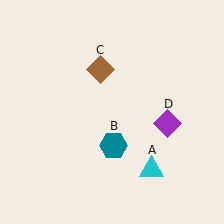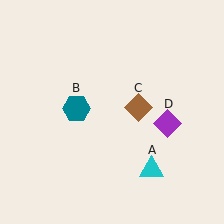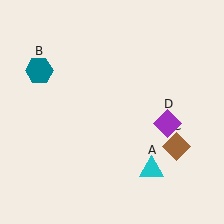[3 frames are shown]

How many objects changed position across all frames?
2 objects changed position: teal hexagon (object B), brown diamond (object C).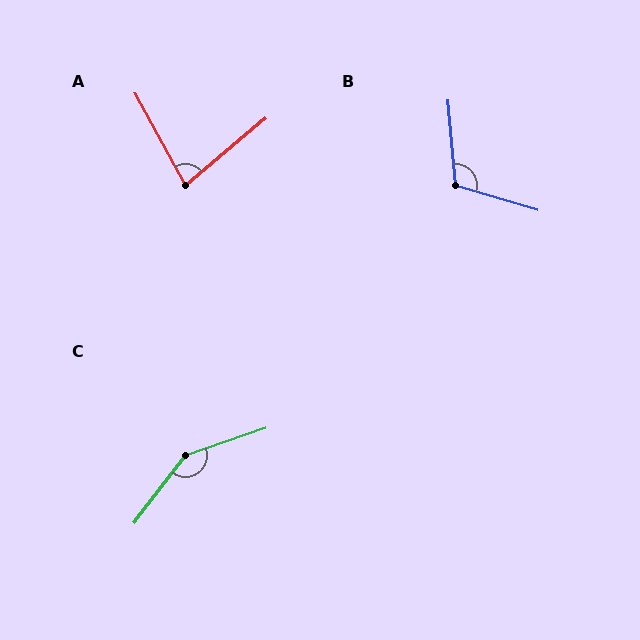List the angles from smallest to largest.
A (78°), B (112°), C (147°).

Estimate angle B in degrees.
Approximately 112 degrees.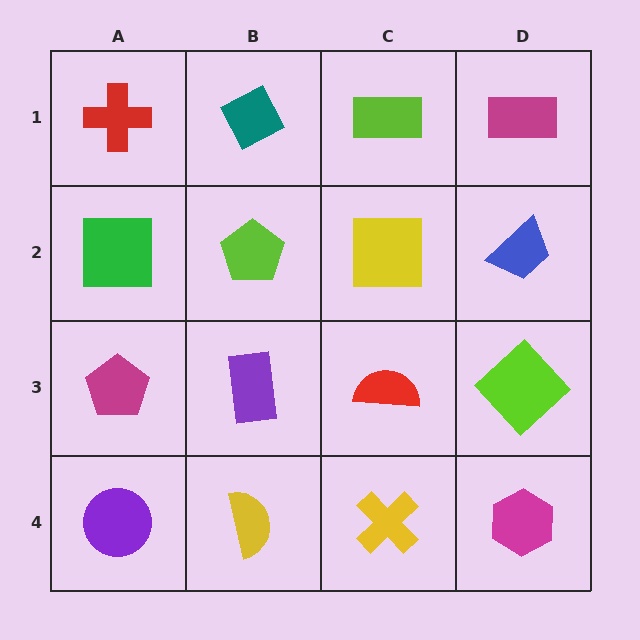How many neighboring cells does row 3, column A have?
3.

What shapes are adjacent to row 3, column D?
A blue trapezoid (row 2, column D), a magenta hexagon (row 4, column D), a red semicircle (row 3, column C).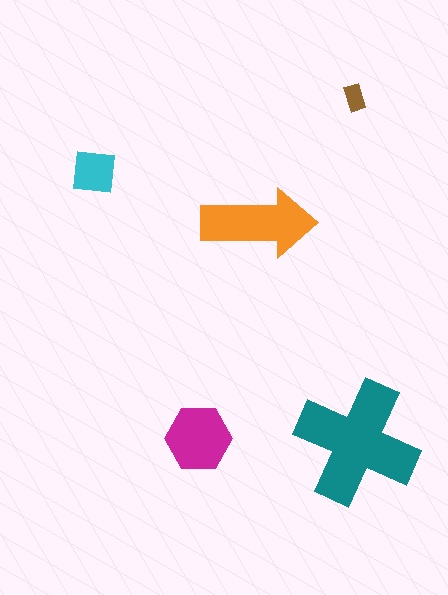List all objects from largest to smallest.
The teal cross, the orange arrow, the magenta hexagon, the cyan square, the brown rectangle.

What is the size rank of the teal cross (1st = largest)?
1st.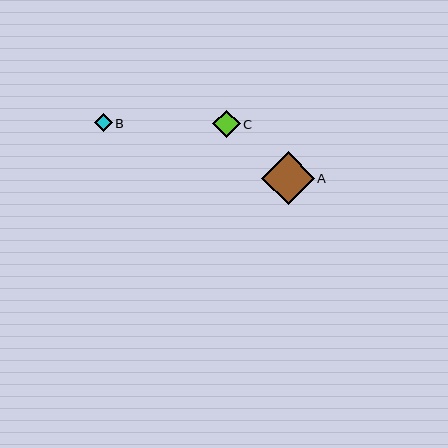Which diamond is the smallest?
Diamond B is the smallest with a size of approximately 18 pixels.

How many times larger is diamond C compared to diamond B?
Diamond C is approximately 1.5 times the size of diamond B.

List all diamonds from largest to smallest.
From largest to smallest: A, C, B.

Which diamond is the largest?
Diamond A is the largest with a size of approximately 52 pixels.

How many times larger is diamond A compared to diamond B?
Diamond A is approximately 2.9 times the size of diamond B.